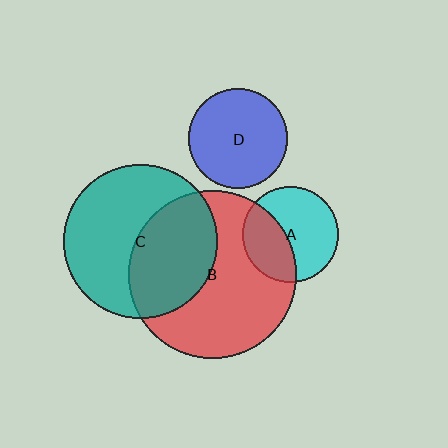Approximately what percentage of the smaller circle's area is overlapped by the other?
Approximately 45%.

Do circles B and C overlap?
Yes.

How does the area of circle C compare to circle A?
Approximately 2.6 times.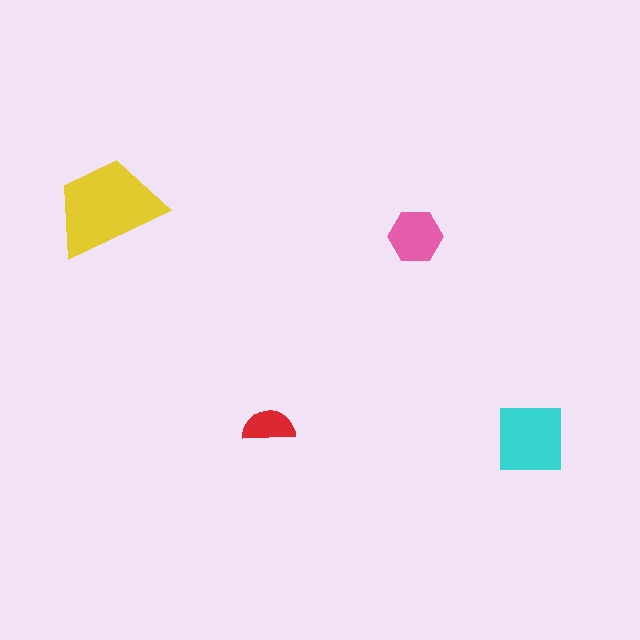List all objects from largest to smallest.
The yellow trapezoid, the cyan square, the pink hexagon, the red semicircle.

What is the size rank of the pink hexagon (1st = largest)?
3rd.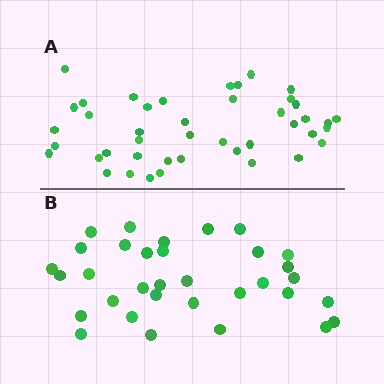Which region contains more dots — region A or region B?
Region A (the top region) has more dots.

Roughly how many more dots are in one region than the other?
Region A has roughly 10 or so more dots than region B.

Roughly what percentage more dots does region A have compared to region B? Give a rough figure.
About 30% more.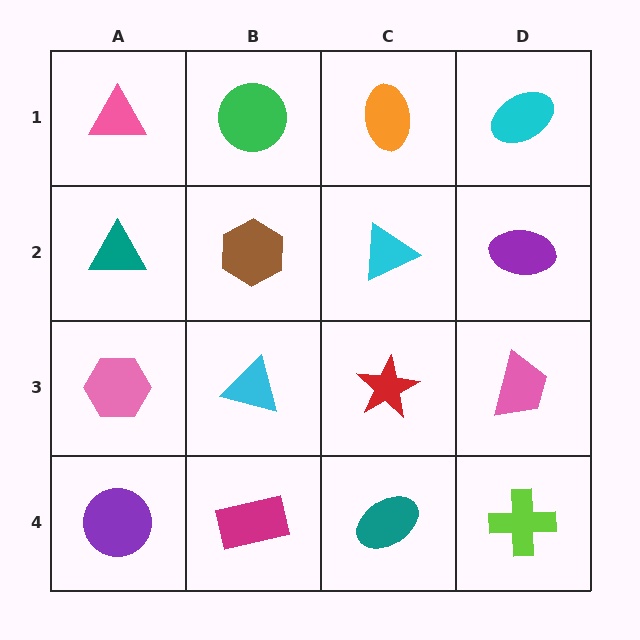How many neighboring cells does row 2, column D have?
3.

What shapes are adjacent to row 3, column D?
A purple ellipse (row 2, column D), a lime cross (row 4, column D), a red star (row 3, column C).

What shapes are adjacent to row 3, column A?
A teal triangle (row 2, column A), a purple circle (row 4, column A), a cyan triangle (row 3, column B).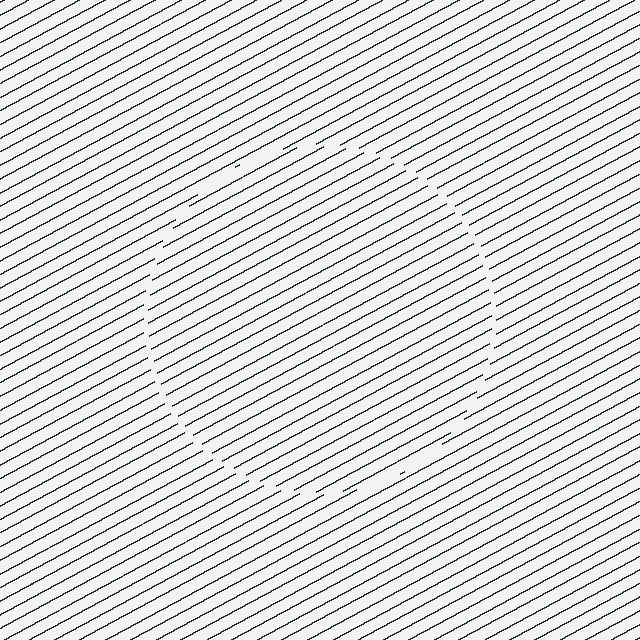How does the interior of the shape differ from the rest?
The interior of the shape contains the same grating, shifted by half a period — the contour is defined by the phase discontinuity where line-ends from the inner and outer gratings abut.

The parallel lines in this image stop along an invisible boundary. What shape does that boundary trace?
An illusory circle. The interior of the shape contains the same grating, shifted by half a period — the contour is defined by the phase discontinuity where line-ends from the inner and outer gratings abut.